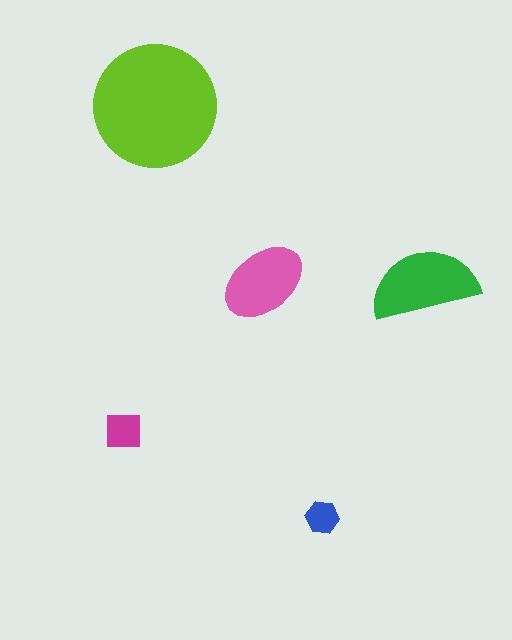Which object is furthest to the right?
The green semicircle is rightmost.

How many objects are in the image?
There are 5 objects in the image.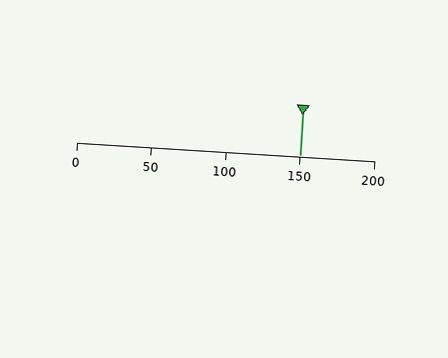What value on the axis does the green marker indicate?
The marker indicates approximately 150.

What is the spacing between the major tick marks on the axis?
The major ticks are spaced 50 apart.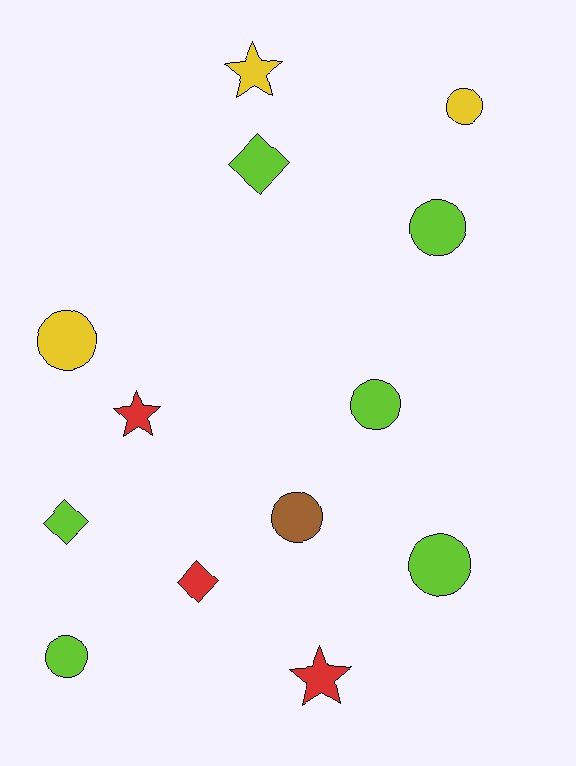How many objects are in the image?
There are 13 objects.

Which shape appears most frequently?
Circle, with 7 objects.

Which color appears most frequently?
Lime, with 6 objects.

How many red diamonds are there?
There is 1 red diamond.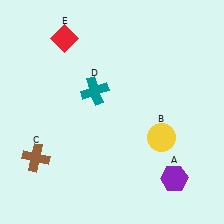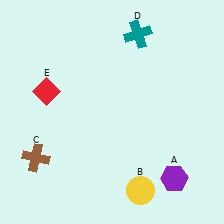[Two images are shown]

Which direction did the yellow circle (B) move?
The yellow circle (B) moved down.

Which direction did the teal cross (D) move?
The teal cross (D) moved up.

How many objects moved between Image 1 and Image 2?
3 objects moved between the two images.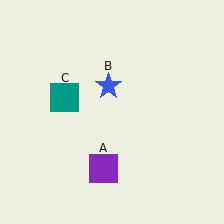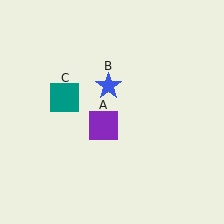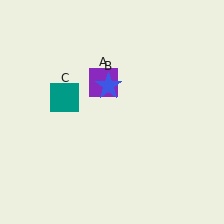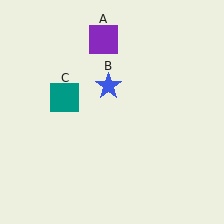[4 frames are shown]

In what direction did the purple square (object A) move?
The purple square (object A) moved up.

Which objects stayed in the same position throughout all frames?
Blue star (object B) and teal square (object C) remained stationary.